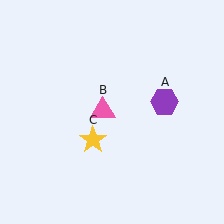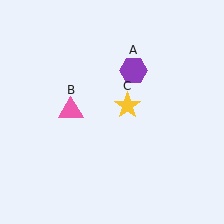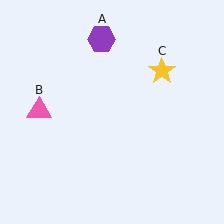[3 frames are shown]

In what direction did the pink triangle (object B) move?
The pink triangle (object B) moved left.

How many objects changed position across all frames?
3 objects changed position: purple hexagon (object A), pink triangle (object B), yellow star (object C).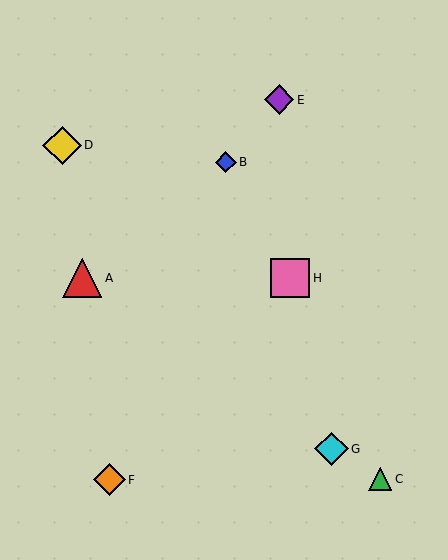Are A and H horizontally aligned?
Yes, both are at y≈278.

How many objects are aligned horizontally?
2 objects (A, H) are aligned horizontally.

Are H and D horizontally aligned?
No, H is at y≈278 and D is at y≈145.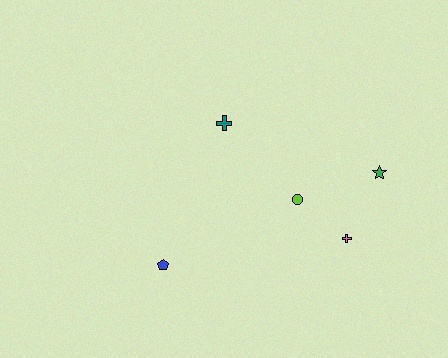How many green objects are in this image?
There is 1 green object.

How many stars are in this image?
There is 1 star.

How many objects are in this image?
There are 5 objects.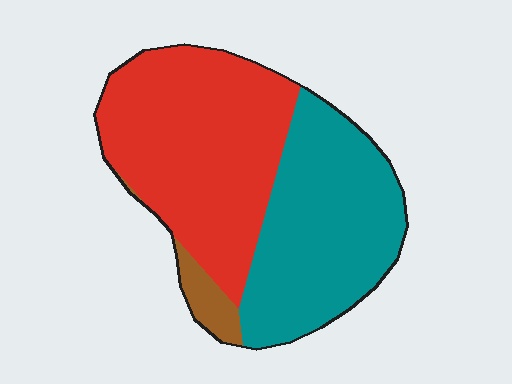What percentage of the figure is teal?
Teal covers 43% of the figure.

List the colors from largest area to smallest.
From largest to smallest: red, teal, brown.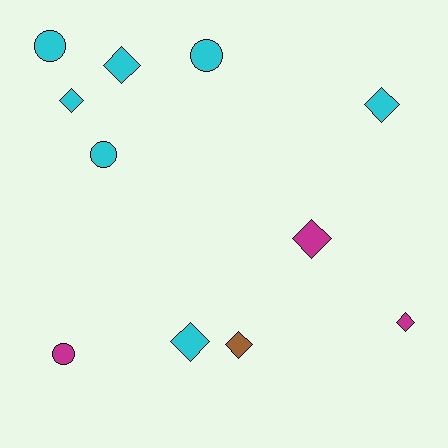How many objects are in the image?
There are 11 objects.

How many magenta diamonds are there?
There are 2 magenta diamonds.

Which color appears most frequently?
Cyan, with 7 objects.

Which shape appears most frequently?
Diamond, with 7 objects.